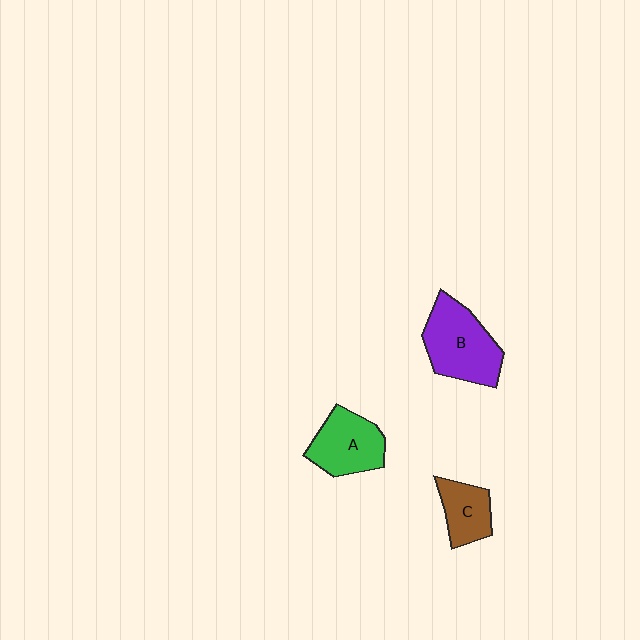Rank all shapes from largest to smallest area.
From largest to smallest: B (purple), A (green), C (brown).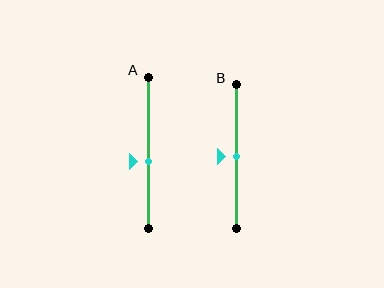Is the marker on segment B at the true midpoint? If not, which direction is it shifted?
Yes, the marker on segment B is at the true midpoint.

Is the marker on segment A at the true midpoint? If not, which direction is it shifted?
No, the marker on segment A is shifted downward by about 6% of the segment length.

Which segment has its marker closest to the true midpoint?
Segment B has its marker closest to the true midpoint.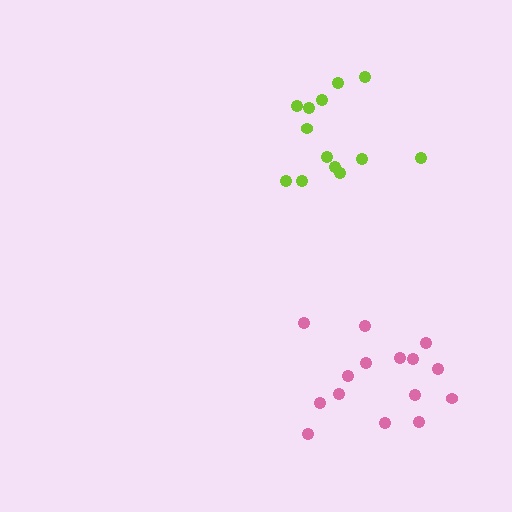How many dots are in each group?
Group 1: 15 dots, Group 2: 13 dots (28 total).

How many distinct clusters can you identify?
There are 2 distinct clusters.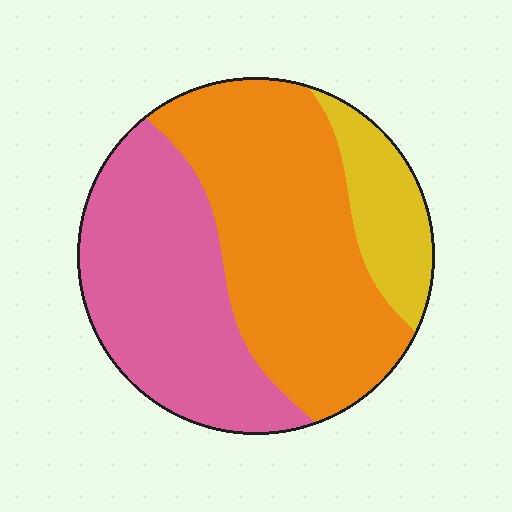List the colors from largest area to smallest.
From largest to smallest: orange, pink, yellow.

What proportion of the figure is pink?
Pink takes up about three eighths (3/8) of the figure.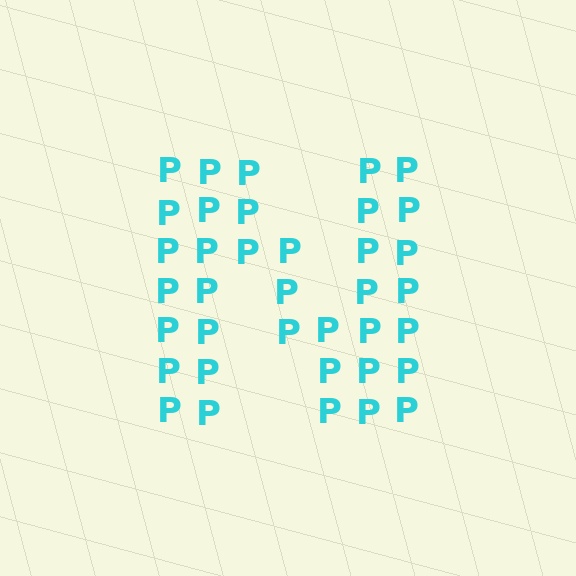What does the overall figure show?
The overall figure shows the letter N.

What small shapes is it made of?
It is made of small letter P's.